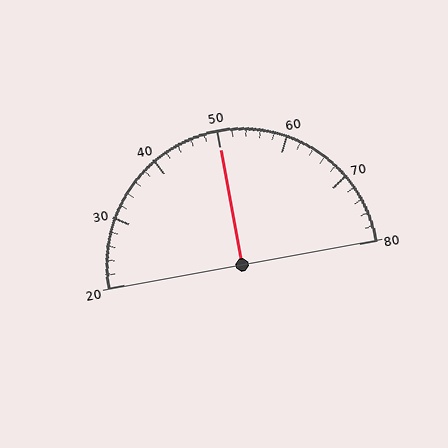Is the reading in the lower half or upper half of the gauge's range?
The reading is in the upper half of the range (20 to 80).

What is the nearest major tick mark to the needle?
The nearest major tick mark is 50.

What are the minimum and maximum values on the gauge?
The gauge ranges from 20 to 80.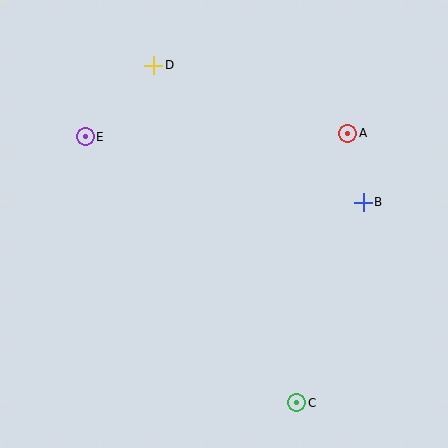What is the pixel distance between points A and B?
The distance between A and B is 71 pixels.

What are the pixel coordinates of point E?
Point E is at (85, 137).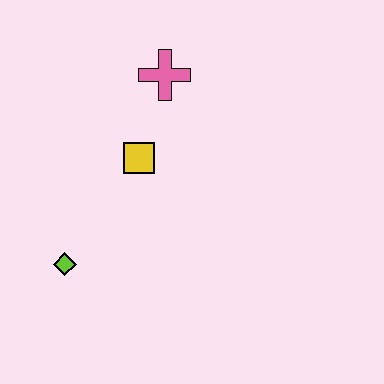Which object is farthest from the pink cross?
The lime diamond is farthest from the pink cross.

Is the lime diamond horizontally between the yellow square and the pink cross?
No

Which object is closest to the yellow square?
The pink cross is closest to the yellow square.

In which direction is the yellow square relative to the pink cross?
The yellow square is below the pink cross.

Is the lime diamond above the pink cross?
No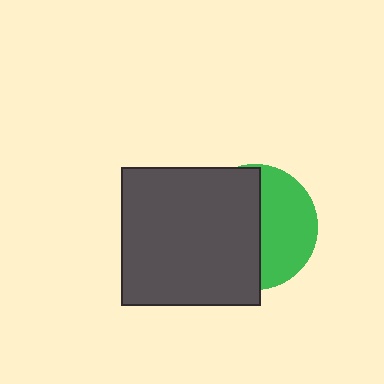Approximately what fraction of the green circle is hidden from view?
Roughly 56% of the green circle is hidden behind the dark gray square.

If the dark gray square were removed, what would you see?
You would see the complete green circle.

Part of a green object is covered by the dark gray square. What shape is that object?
It is a circle.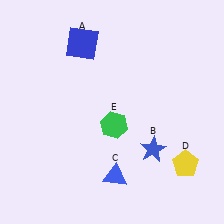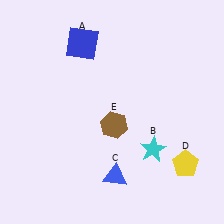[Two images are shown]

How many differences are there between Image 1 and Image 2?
There are 2 differences between the two images.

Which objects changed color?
B changed from blue to cyan. E changed from green to brown.